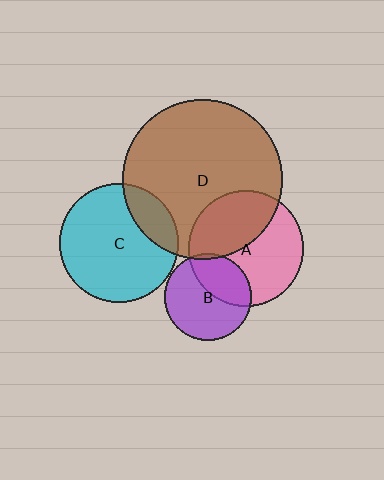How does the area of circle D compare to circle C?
Approximately 1.8 times.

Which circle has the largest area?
Circle D (brown).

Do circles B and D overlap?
Yes.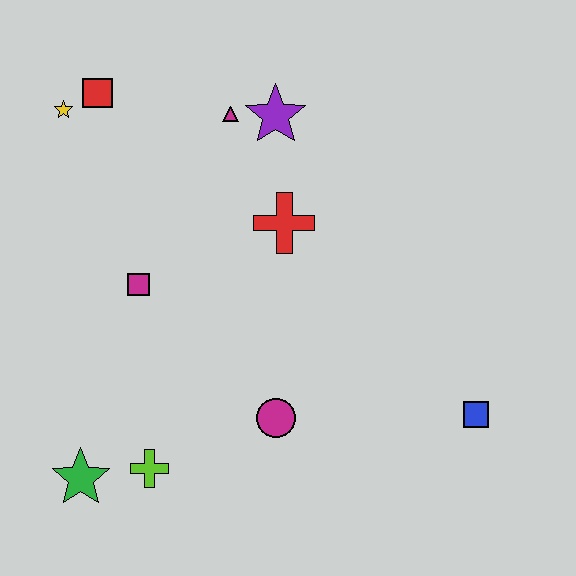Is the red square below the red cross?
No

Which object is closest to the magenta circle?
The lime cross is closest to the magenta circle.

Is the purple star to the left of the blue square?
Yes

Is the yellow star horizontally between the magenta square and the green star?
No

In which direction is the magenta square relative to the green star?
The magenta square is above the green star.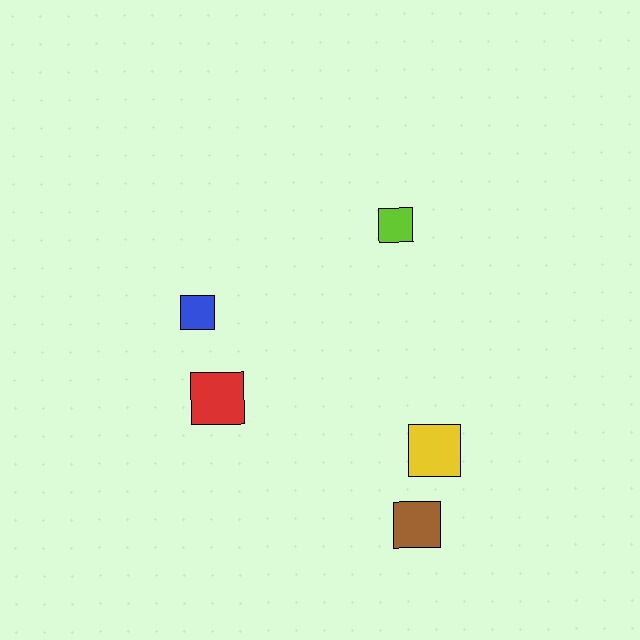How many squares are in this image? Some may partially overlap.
There are 5 squares.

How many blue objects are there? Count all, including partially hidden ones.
There is 1 blue object.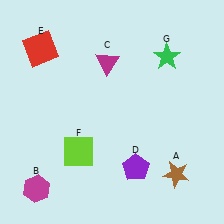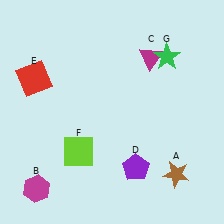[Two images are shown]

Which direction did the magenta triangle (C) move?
The magenta triangle (C) moved right.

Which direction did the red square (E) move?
The red square (E) moved down.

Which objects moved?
The objects that moved are: the magenta triangle (C), the red square (E).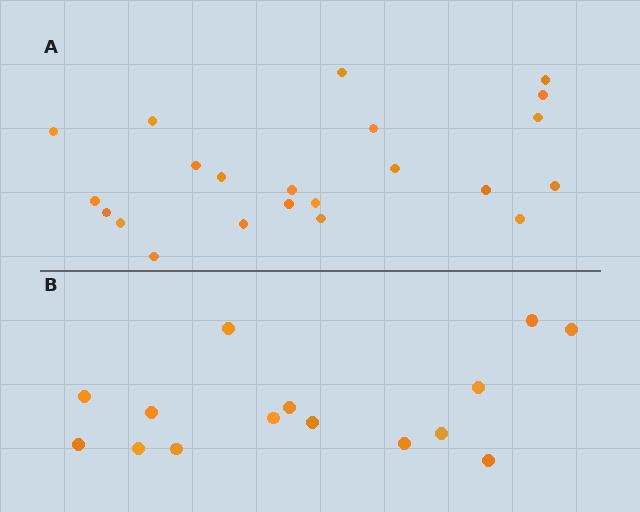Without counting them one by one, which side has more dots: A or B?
Region A (the top region) has more dots.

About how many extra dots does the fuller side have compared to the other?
Region A has roughly 8 or so more dots than region B.